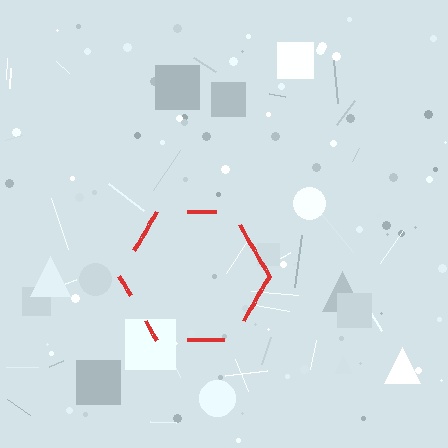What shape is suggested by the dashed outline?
The dashed outline suggests a hexagon.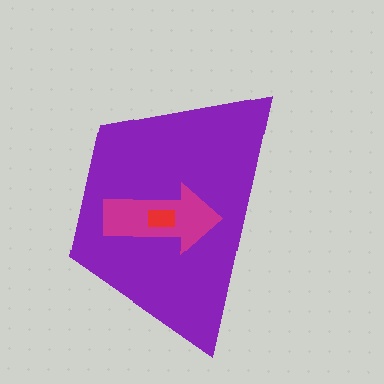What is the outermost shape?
The purple trapezoid.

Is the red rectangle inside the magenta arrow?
Yes.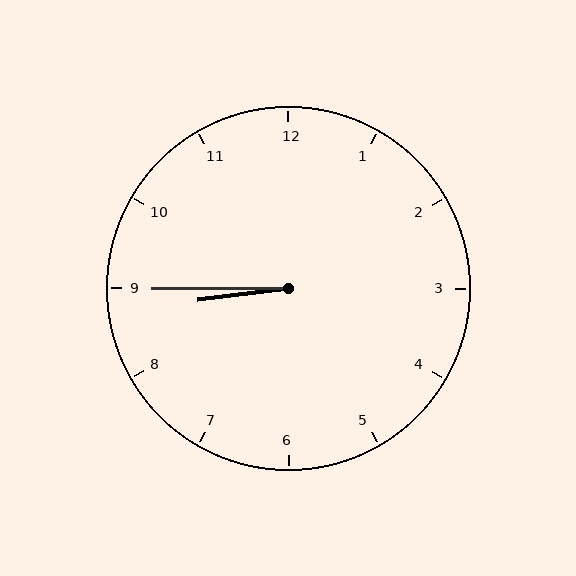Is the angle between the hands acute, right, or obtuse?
It is acute.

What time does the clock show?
8:45.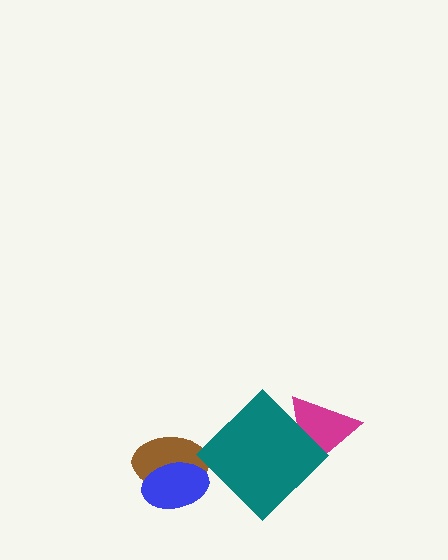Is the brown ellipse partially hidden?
Yes, it is partially covered by another shape.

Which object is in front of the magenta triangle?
The teal diamond is in front of the magenta triangle.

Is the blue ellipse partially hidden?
No, no other shape covers it.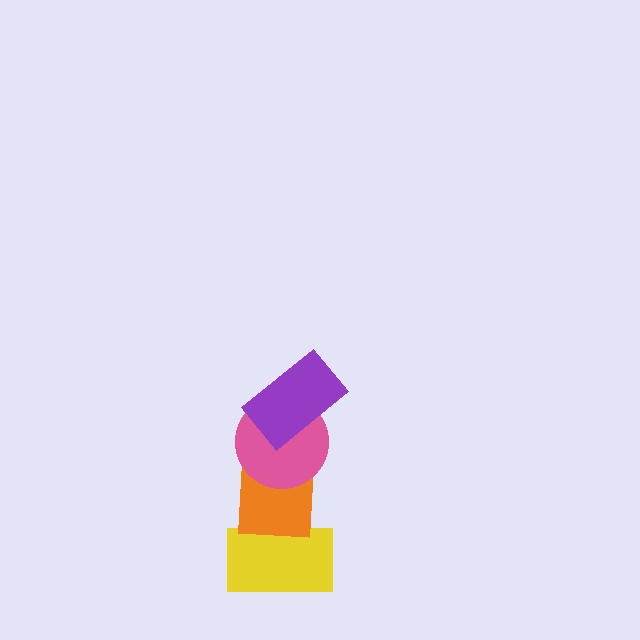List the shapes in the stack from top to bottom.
From top to bottom: the purple rectangle, the pink circle, the orange square, the yellow rectangle.